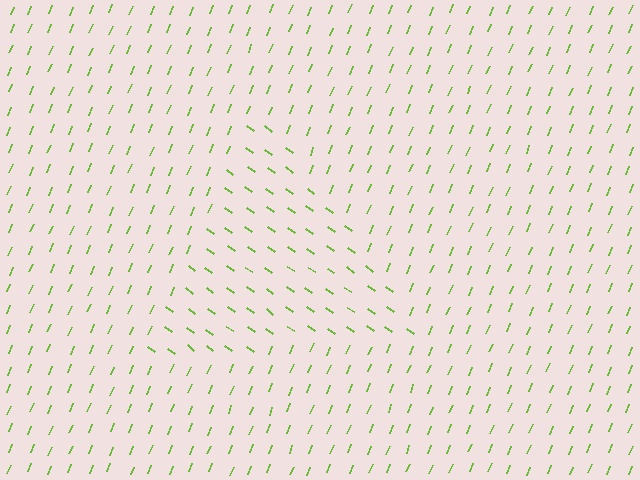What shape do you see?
I see a triangle.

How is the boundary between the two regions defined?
The boundary is defined purely by a change in line orientation (approximately 77 degrees difference). All lines are the same color and thickness.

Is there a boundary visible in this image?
Yes, there is a texture boundary formed by a change in line orientation.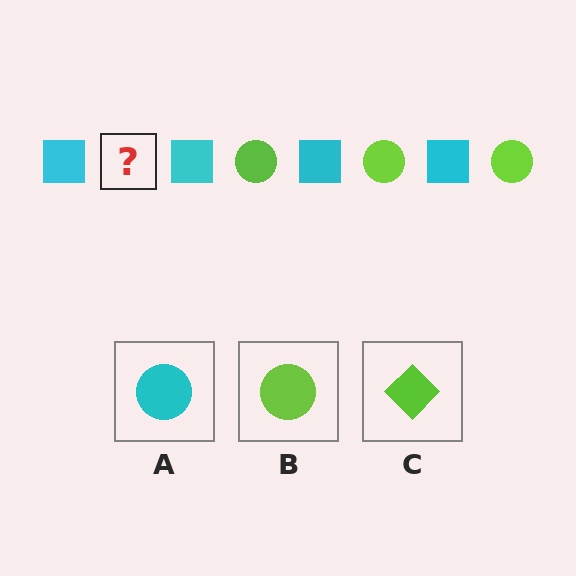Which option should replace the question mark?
Option B.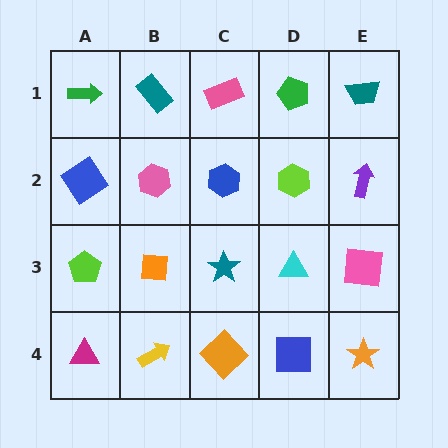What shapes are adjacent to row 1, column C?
A blue hexagon (row 2, column C), a teal rectangle (row 1, column B), a green pentagon (row 1, column D).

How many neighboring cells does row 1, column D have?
3.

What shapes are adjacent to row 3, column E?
A purple arrow (row 2, column E), an orange star (row 4, column E), a cyan triangle (row 3, column D).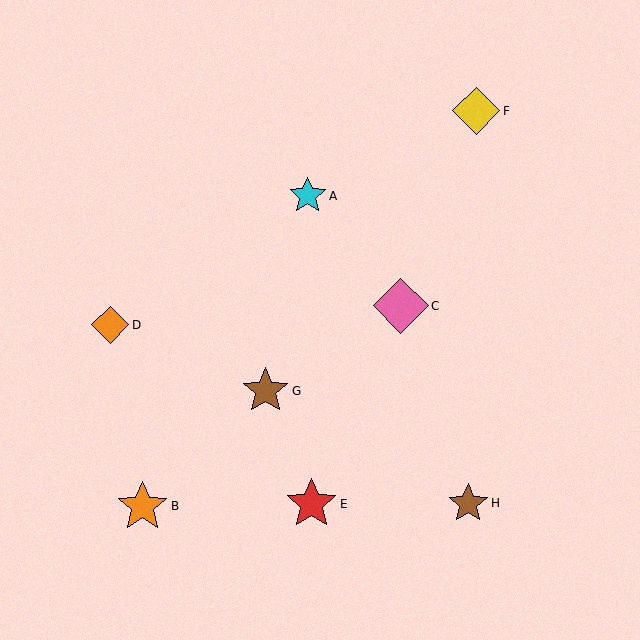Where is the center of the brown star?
The center of the brown star is at (468, 503).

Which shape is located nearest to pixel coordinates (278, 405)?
The brown star (labeled G) at (266, 391) is nearest to that location.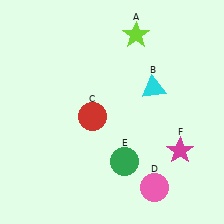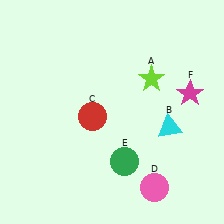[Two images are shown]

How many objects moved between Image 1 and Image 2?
3 objects moved between the two images.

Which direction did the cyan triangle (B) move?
The cyan triangle (B) moved down.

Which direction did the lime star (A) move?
The lime star (A) moved down.